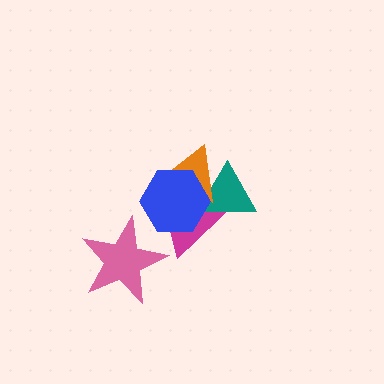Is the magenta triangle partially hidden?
Yes, it is partially covered by another shape.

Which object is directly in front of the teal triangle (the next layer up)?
The orange triangle is directly in front of the teal triangle.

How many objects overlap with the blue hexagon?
3 objects overlap with the blue hexagon.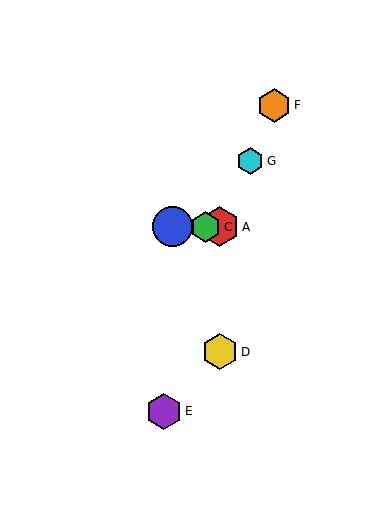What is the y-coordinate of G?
Object G is at y≈161.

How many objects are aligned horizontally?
3 objects (A, B, C) are aligned horizontally.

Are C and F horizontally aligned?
No, C is at y≈227 and F is at y≈105.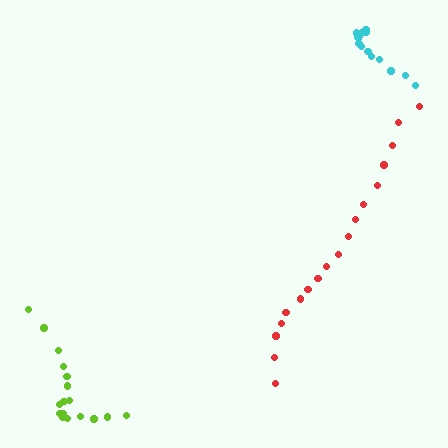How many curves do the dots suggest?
There are 3 distinct paths.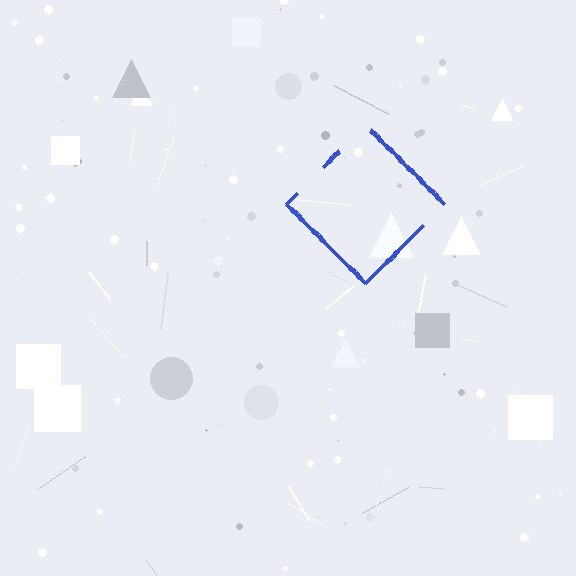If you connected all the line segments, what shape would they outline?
They would outline a diamond.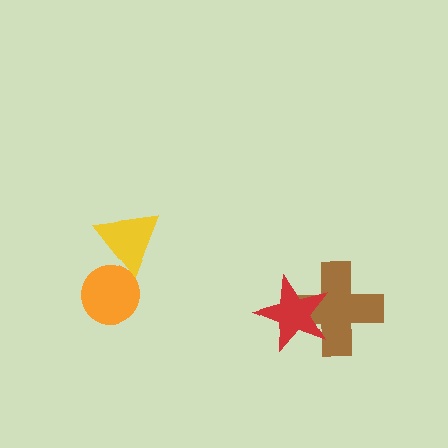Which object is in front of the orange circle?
The yellow triangle is in front of the orange circle.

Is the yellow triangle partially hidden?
No, no other shape covers it.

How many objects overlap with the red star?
1 object overlaps with the red star.